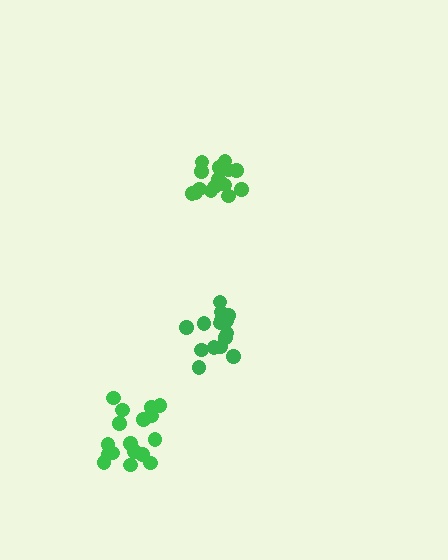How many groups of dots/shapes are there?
There are 3 groups.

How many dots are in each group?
Group 1: 17 dots, Group 2: 17 dots, Group 3: 16 dots (50 total).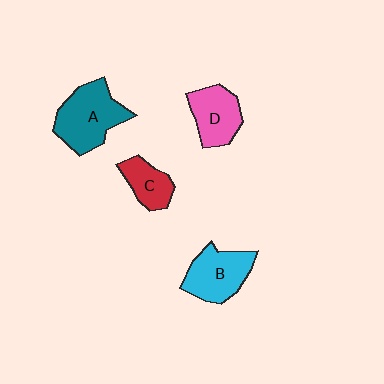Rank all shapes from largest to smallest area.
From largest to smallest: A (teal), B (cyan), D (pink), C (red).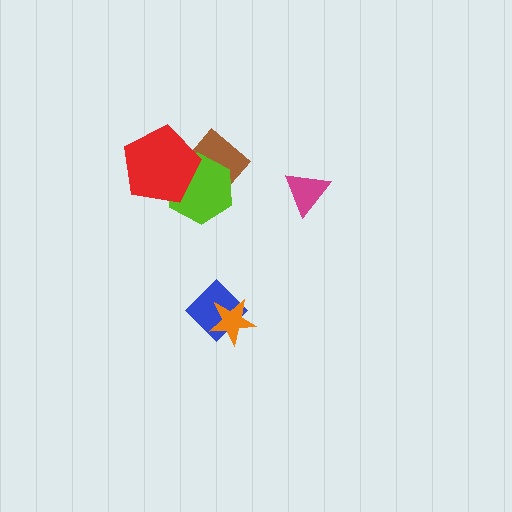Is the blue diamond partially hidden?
Yes, it is partially covered by another shape.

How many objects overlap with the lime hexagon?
2 objects overlap with the lime hexagon.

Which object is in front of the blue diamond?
The orange star is in front of the blue diamond.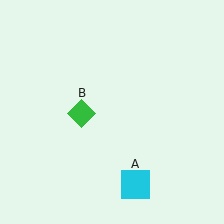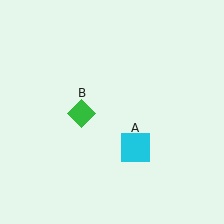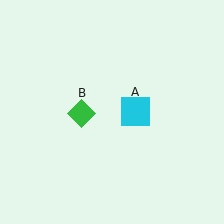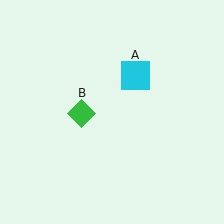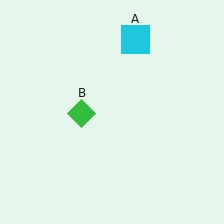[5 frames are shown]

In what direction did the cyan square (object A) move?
The cyan square (object A) moved up.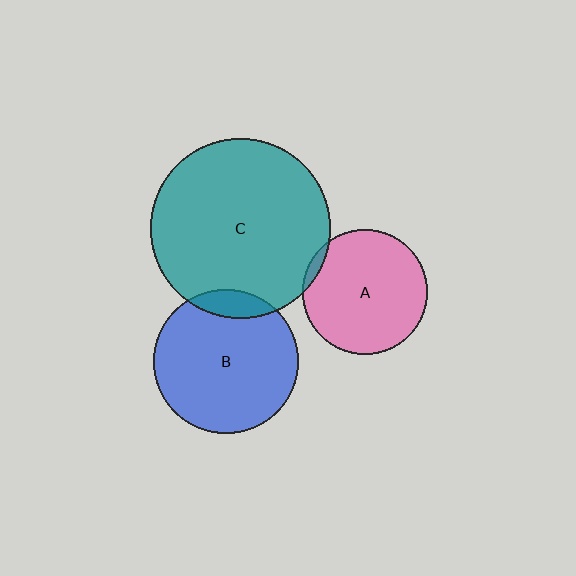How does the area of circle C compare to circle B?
Approximately 1.6 times.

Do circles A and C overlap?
Yes.